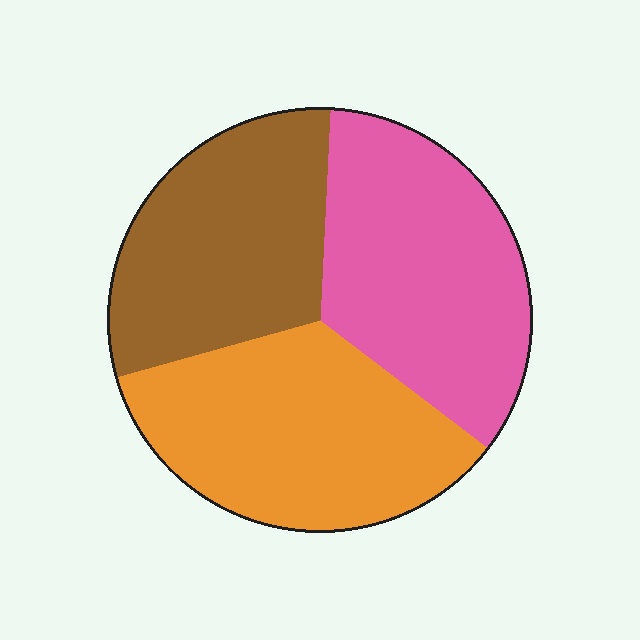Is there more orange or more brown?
Orange.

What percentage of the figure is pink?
Pink covers around 35% of the figure.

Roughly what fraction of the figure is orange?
Orange covers roughly 35% of the figure.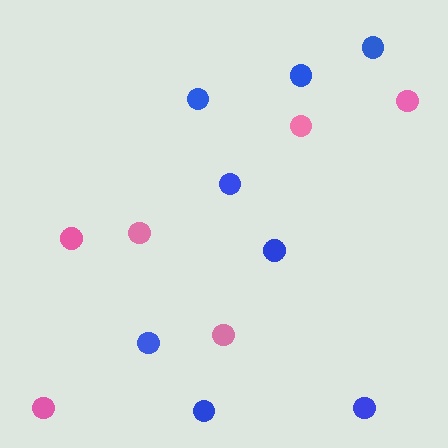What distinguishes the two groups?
There are 2 groups: one group of pink circles (6) and one group of blue circles (8).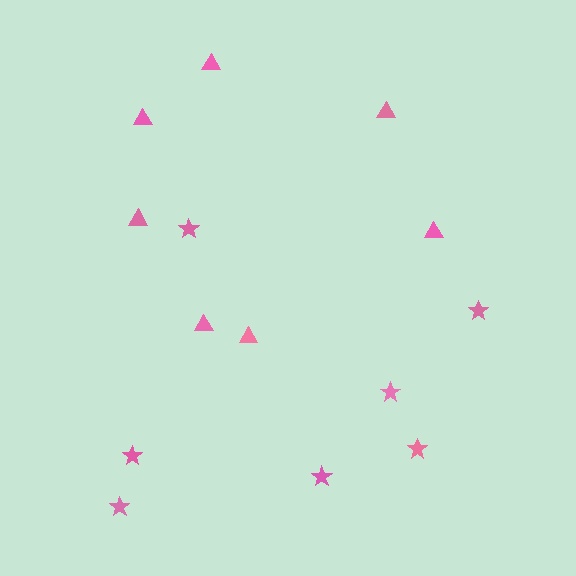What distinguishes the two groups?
There are 2 groups: one group of stars (7) and one group of triangles (7).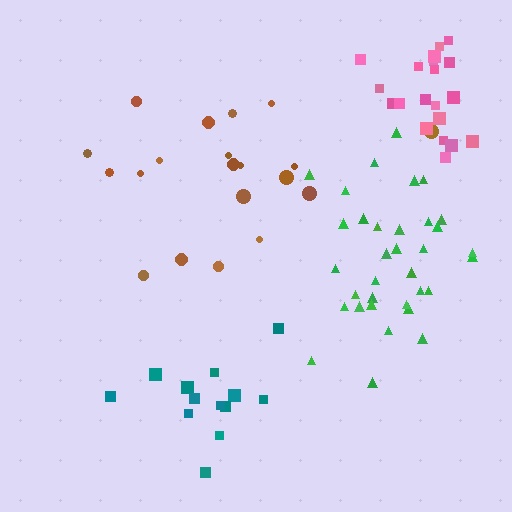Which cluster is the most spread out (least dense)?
Brown.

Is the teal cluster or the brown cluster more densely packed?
Teal.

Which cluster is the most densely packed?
Pink.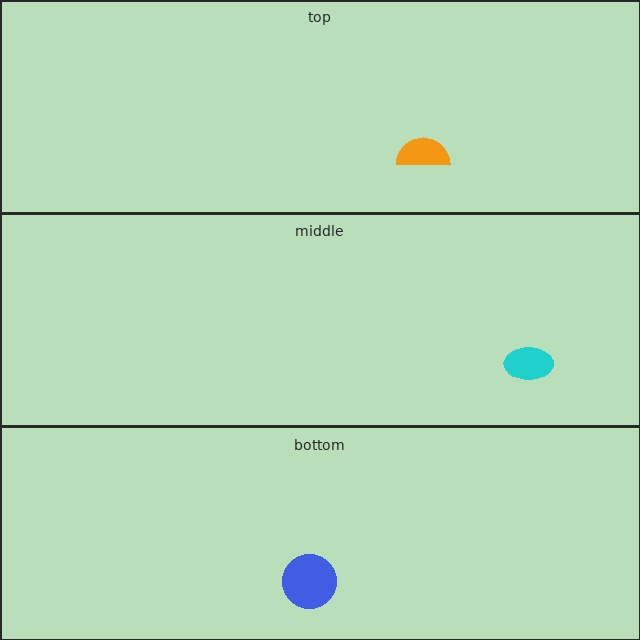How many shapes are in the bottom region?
1.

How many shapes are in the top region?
1.